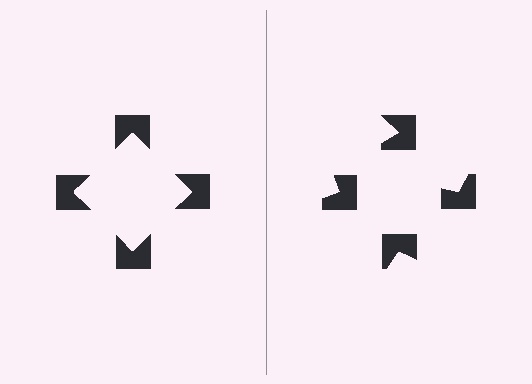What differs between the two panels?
The notched squares are positioned identically on both sides; only the wedge orientations differ. On the left they align to a square; on the right they are misaligned.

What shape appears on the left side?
An illusory square.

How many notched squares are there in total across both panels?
8 — 4 on each side.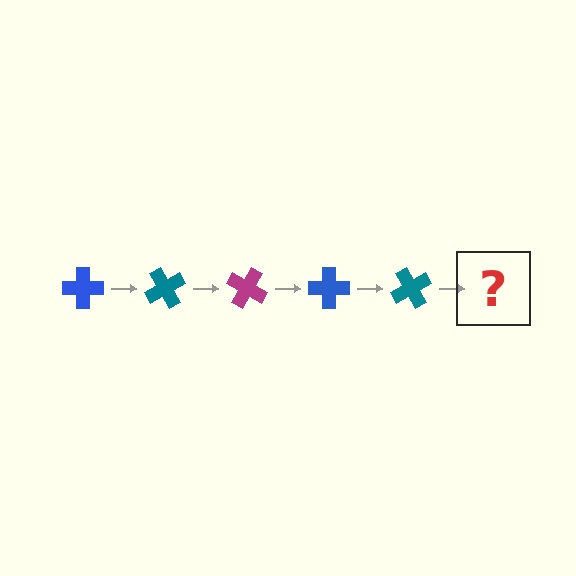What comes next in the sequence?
The next element should be a magenta cross, rotated 300 degrees from the start.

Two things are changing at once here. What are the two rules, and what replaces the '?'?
The two rules are that it rotates 60 degrees each step and the color cycles through blue, teal, and magenta. The '?' should be a magenta cross, rotated 300 degrees from the start.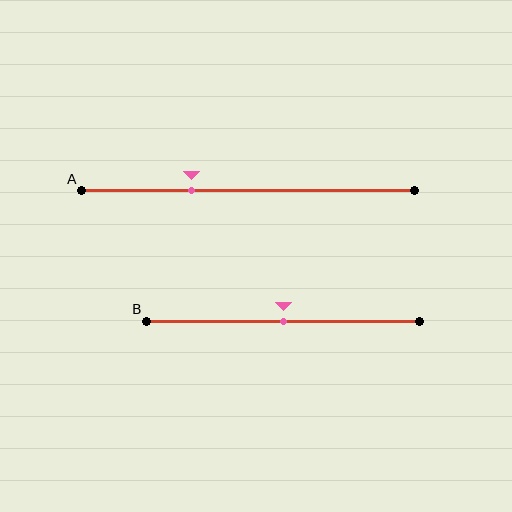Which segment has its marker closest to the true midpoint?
Segment B has its marker closest to the true midpoint.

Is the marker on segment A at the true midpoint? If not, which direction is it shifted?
No, the marker on segment A is shifted to the left by about 17% of the segment length.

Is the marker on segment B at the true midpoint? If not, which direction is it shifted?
Yes, the marker on segment B is at the true midpoint.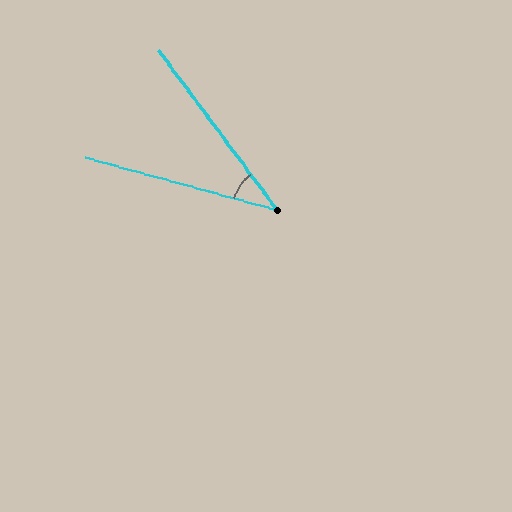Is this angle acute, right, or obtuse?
It is acute.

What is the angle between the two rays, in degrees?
Approximately 38 degrees.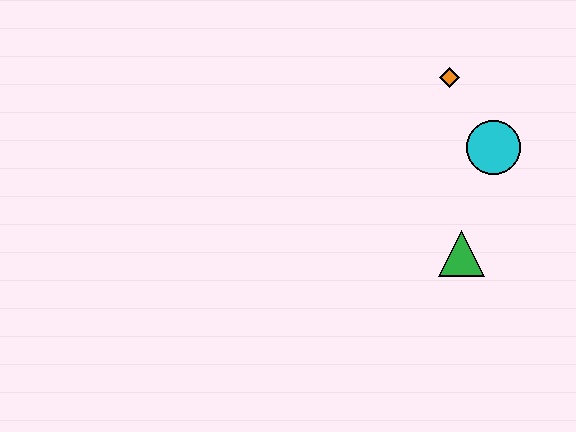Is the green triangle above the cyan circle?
No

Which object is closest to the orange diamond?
The cyan circle is closest to the orange diamond.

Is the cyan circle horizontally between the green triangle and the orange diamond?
No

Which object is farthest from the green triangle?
The orange diamond is farthest from the green triangle.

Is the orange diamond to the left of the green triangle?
Yes